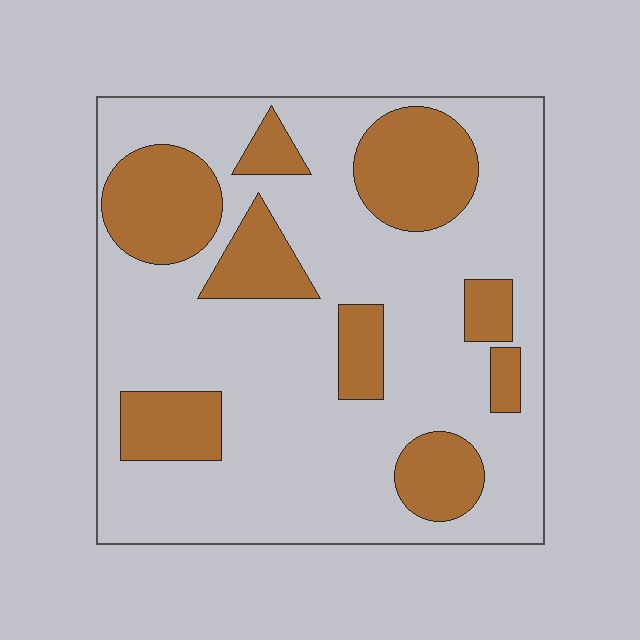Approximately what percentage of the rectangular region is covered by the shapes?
Approximately 30%.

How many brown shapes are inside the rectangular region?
9.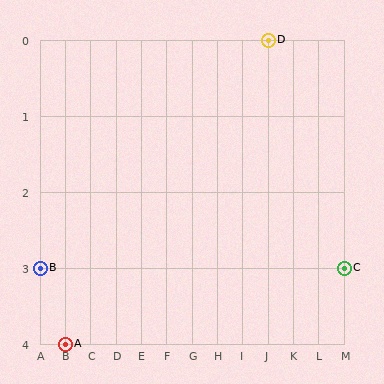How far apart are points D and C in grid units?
Points D and C are 3 columns and 3 rows apart (about 4.2 grid units diagonally).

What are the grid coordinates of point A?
Point A is at grid coordinates (B, 4).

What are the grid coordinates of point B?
Point B is at grid coordinates (A, 3).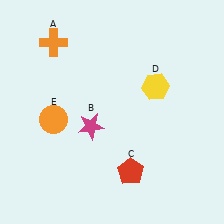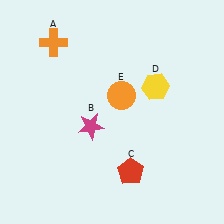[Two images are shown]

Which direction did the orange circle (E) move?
The orange circle (E) moved right.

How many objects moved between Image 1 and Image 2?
1 object moved between the two images.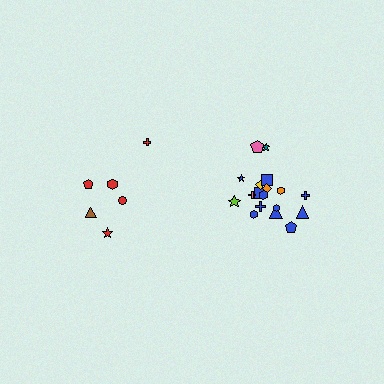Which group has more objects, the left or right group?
The right group.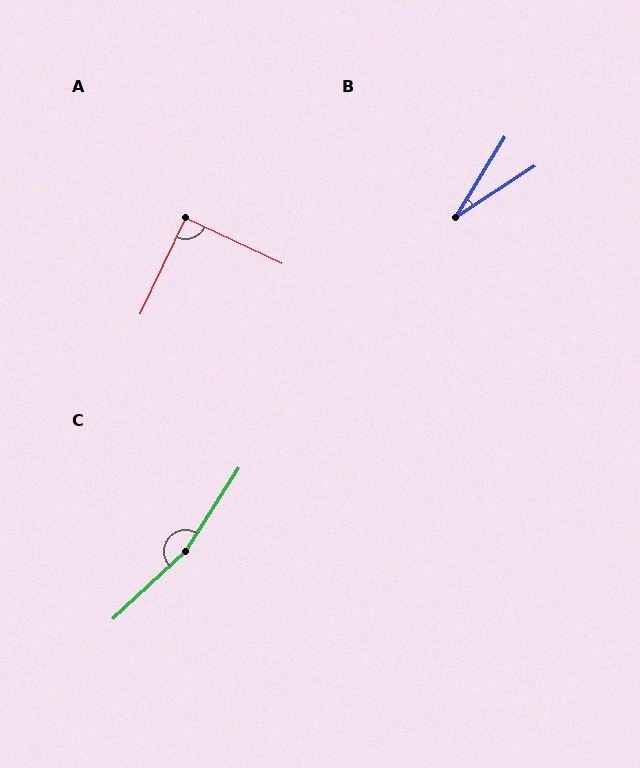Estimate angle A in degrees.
Approximately 90 degrees.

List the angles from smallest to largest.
B (25°), A (90°), C (166°).